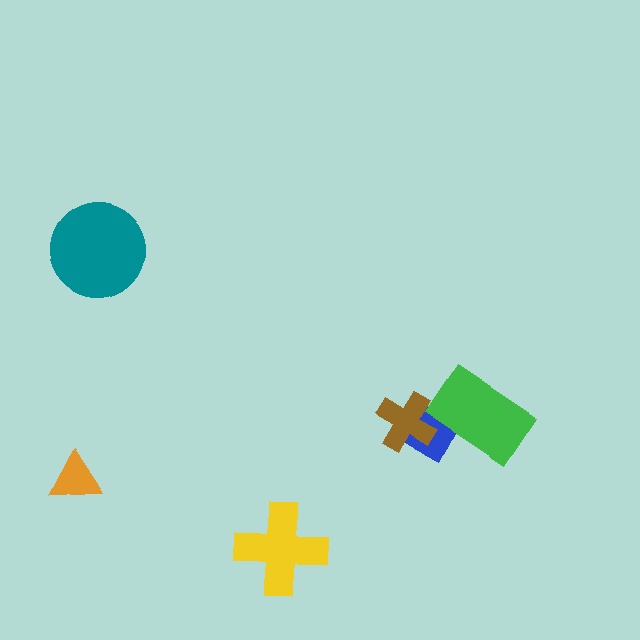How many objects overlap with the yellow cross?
0 objects overlap with the yellow cross.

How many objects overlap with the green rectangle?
1 object overlaps with the green rectangle.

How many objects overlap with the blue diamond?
2 objects overlap with the blue diamond.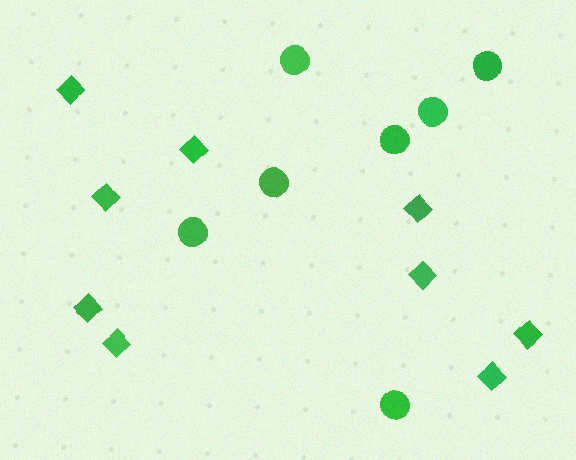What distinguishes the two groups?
There are 2 groups: one group of diamonds (9) and one group of circles (7).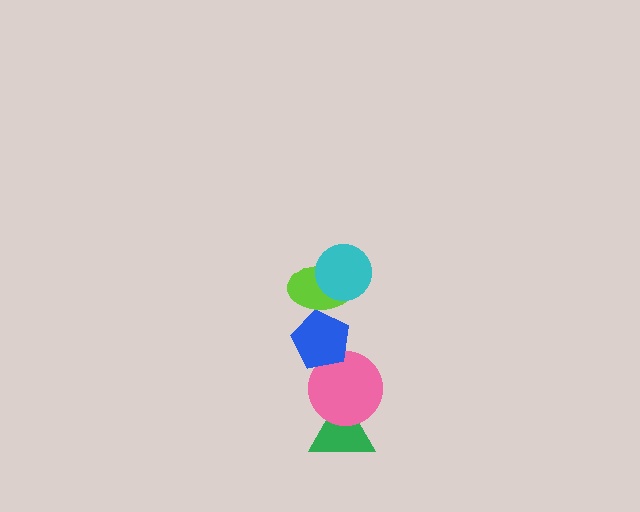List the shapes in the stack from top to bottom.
From top to bottom: the cyan circle, the lime ellipse, the blue pentagon, the pink circle, the green triangle.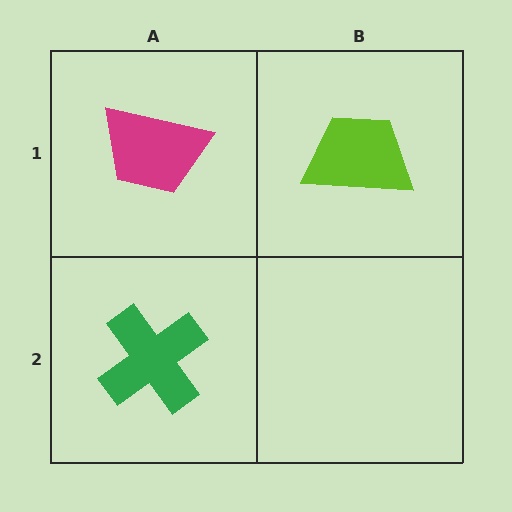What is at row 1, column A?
A magenta trapezoid.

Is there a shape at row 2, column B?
No, that cell is empty.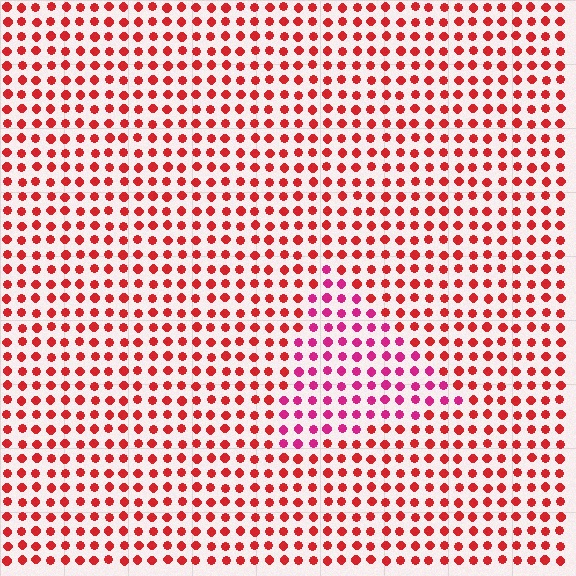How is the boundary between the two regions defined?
The boundary is defined purely by a slight shift in hue (about 33 degrees). Spacing, size, and orientation are identical on both sides.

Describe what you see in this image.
The image is filled with small red elements in a uniform arrangement. A triangle-shaped region is visible where the elements are tinted to a slightly different hue, forming a subtle color boundary.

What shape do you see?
I see a triangle.